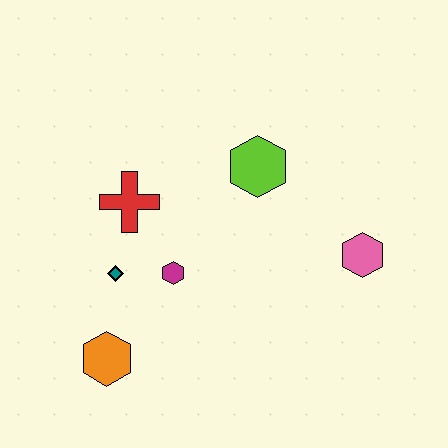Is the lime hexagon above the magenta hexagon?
Yes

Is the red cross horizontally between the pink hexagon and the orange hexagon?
Yes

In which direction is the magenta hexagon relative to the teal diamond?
The magenta hexagon is to the right of the teal diamond.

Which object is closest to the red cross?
The teal diamond is closest to the red cross.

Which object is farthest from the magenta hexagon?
The pink hexagon is farthest from the magenta hexagon.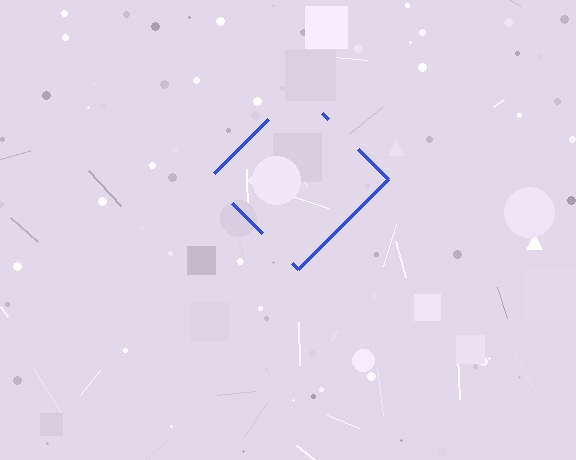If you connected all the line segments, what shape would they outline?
They would outline a diamond.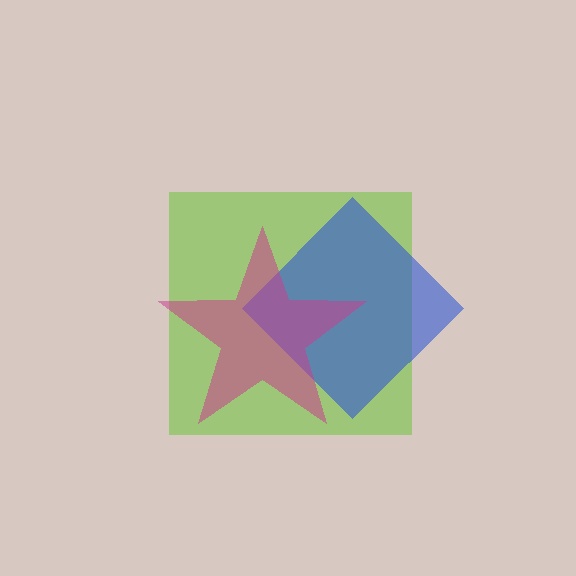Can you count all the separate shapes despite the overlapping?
Yes, there are 3 separate shapes.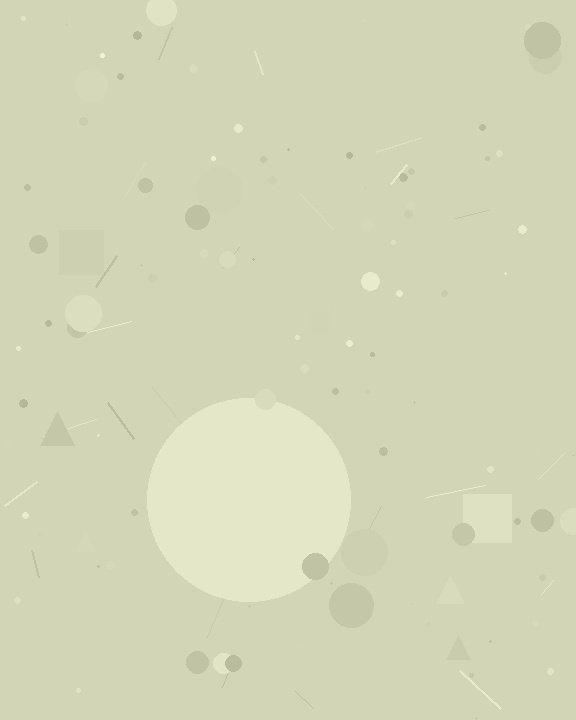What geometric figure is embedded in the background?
A circle is embedded in the background.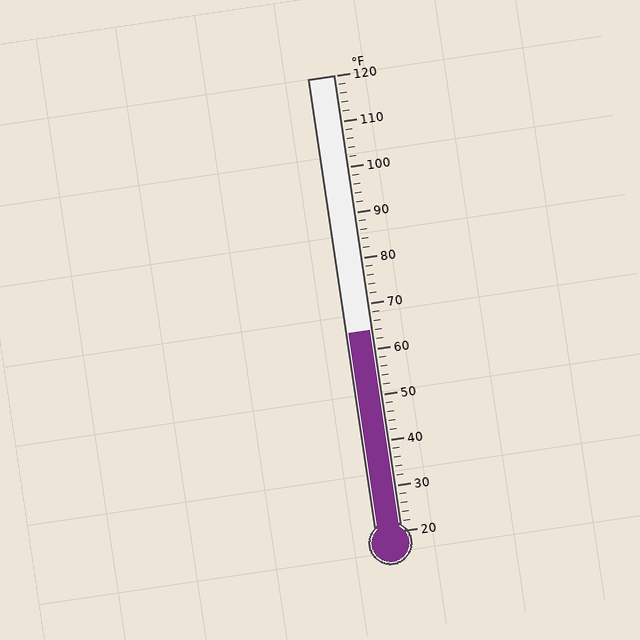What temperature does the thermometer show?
The thermometer shows approximately 64°F.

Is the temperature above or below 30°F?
The temperature is above 30°F.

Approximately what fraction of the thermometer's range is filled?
The thermometer is filled to approximately 45% of its range.